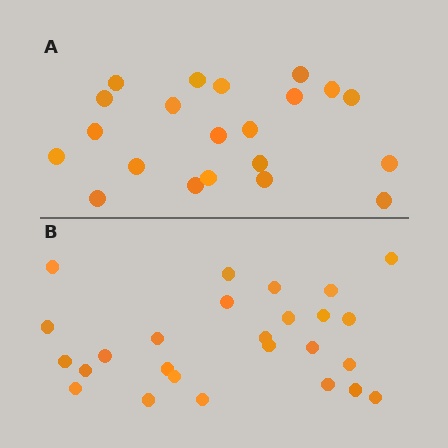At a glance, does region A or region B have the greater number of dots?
Region B (the bottom region) has more dots.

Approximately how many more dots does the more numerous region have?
Region B has about 5 more dots than region A.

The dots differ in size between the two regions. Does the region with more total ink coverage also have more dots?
No. Region A has more total ink coverage because its dots are larger, but region B actually contains more individual dots. Total area can be misleading — the number of items is what matters here.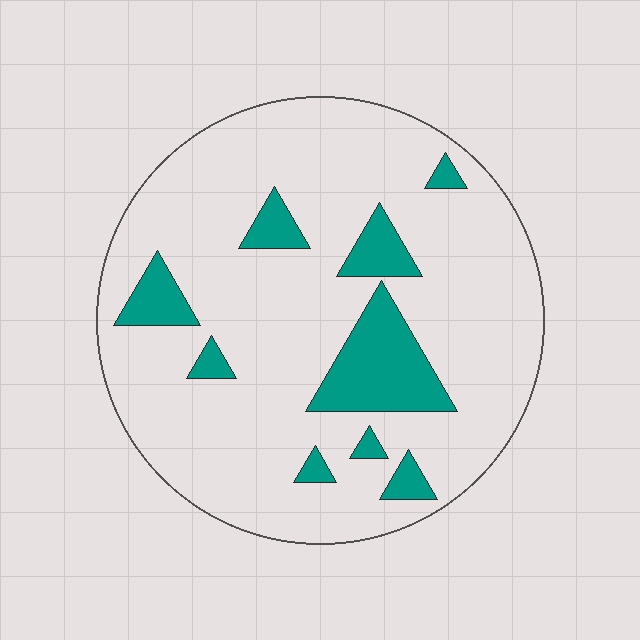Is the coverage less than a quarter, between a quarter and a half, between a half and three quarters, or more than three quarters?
Less than a quarter.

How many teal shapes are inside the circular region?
9.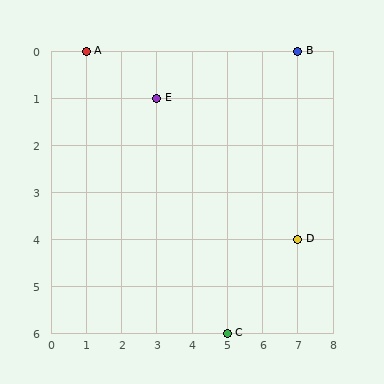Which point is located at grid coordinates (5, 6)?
Point C is at (5, 6).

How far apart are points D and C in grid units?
Points D and C are 2 columns and 2 rows apart (about 2.8 grid units diagonally).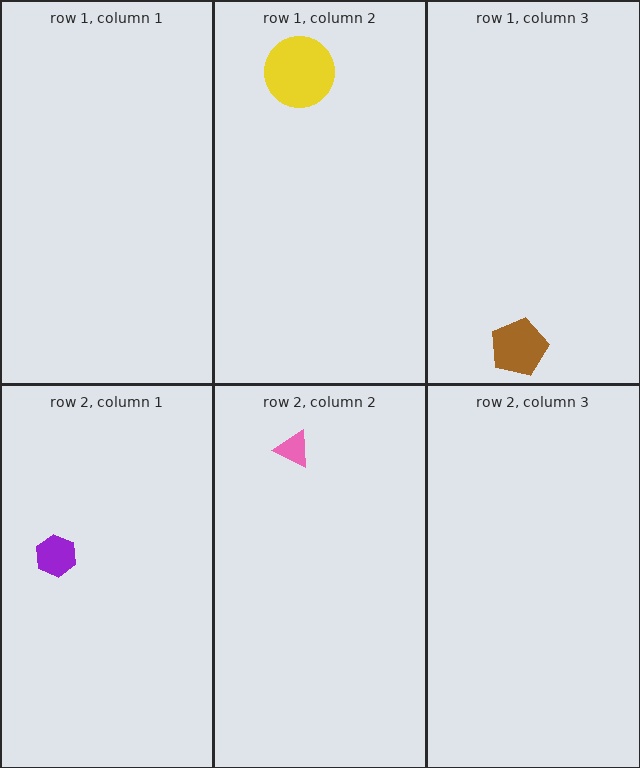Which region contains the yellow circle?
The row 1, column 2 region.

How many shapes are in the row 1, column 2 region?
1.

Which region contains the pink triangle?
The row 2, column 2 region.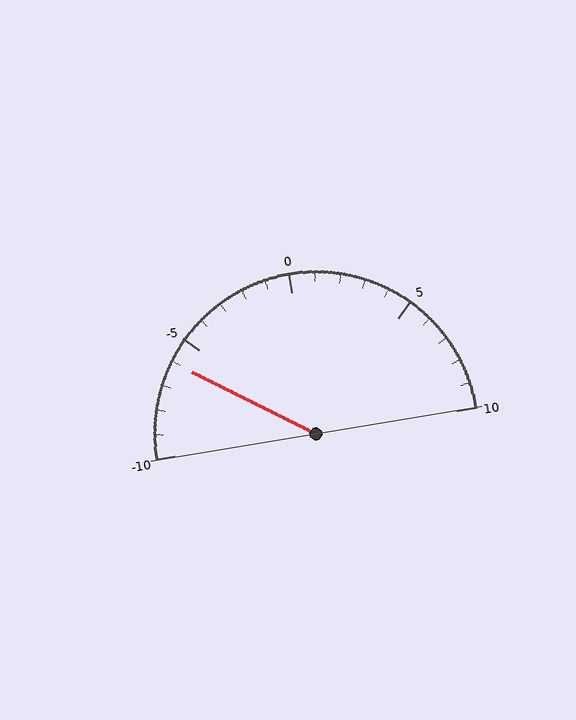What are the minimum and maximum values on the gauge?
The gauge ranges from -10 to 10.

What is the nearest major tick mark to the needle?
The nearest major tick mark is -5.